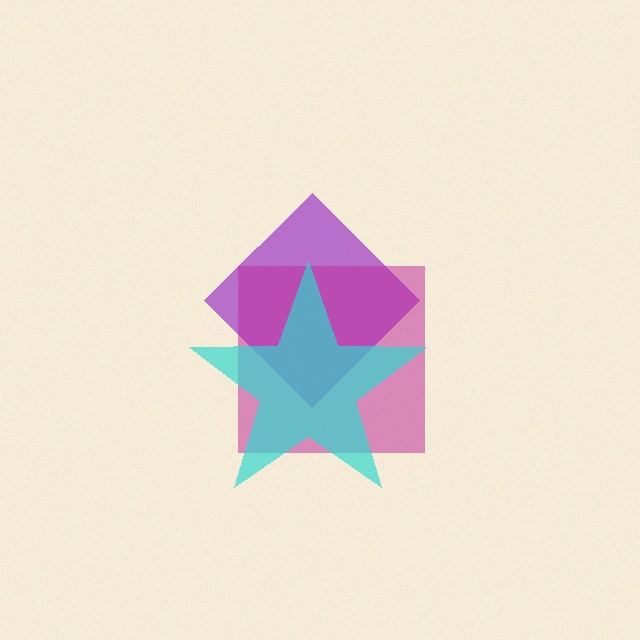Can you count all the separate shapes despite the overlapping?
Yes, there are 3 separate shapes.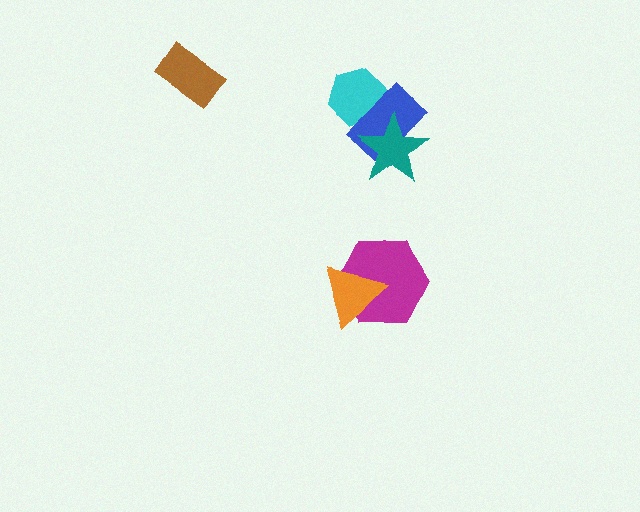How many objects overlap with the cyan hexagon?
1 object overlaps with the cyan hexagon.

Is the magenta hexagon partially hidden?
Yes, it is partially covered by another shape.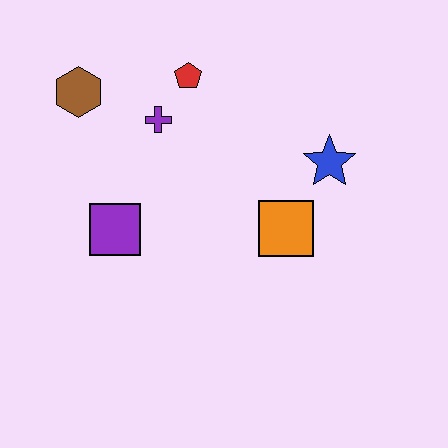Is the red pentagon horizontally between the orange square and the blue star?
No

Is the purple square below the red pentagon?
Yes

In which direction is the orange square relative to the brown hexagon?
The orange square is to the right of the brown hexagon.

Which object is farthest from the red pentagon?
The orange square is farthest from the red pentagon.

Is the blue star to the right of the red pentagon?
Yes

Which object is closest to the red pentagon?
The purple cross is closest to the red pentagon.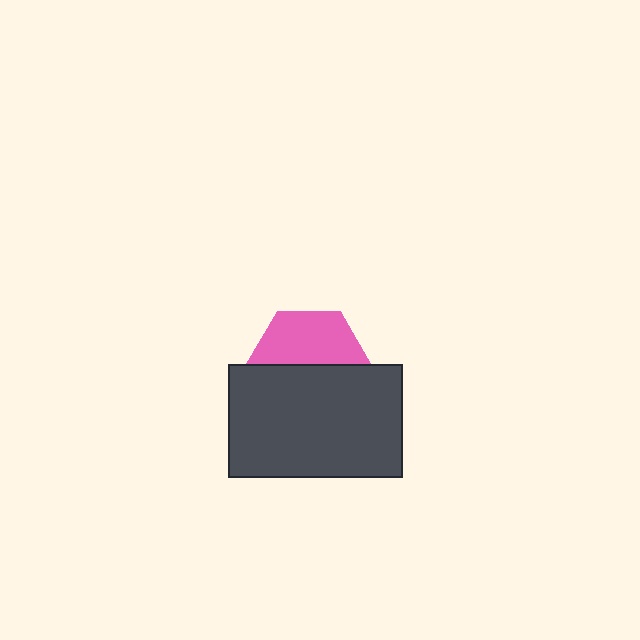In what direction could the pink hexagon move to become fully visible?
The pink hexagon could move up. That would shift it out from behind the dark gray rectangle entirely.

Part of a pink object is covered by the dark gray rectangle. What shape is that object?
It is a hexagon.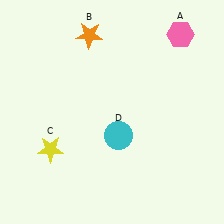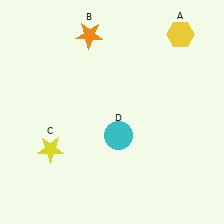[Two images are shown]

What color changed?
The hexagon (A) changed from pink in Image 1 to yellow in Image 2.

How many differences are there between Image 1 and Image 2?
There is 1 difference between the two images.